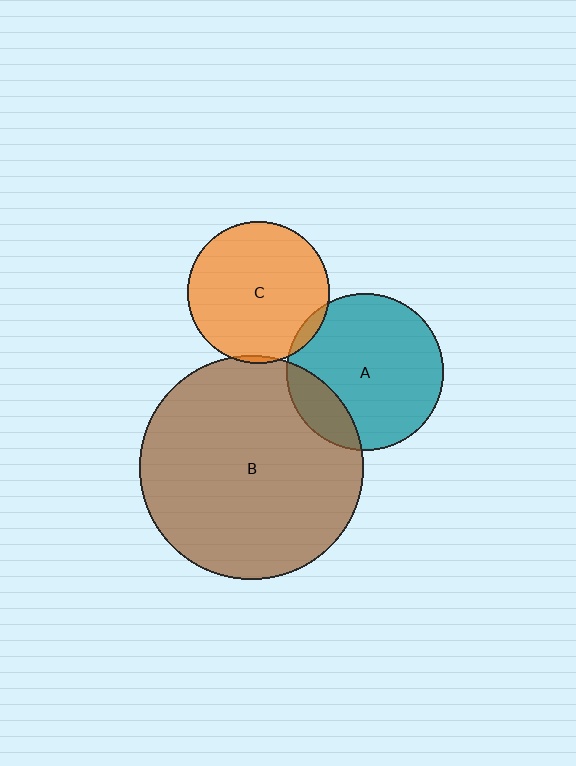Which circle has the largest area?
Circle B (brown).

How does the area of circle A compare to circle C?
Approximately 1.2 times.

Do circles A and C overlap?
Yes.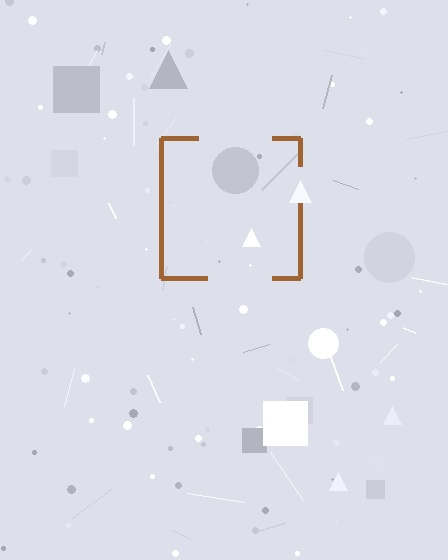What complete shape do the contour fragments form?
The contour fragments form a square.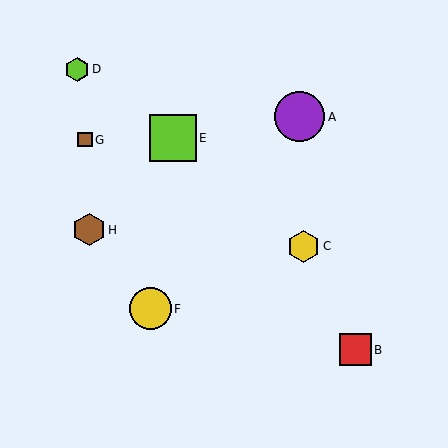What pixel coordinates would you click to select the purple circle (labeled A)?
Click at (300, 117) to select the purple circle A.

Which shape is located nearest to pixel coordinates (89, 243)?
The brown hexagon (labeled H) at (89, 230) is nearest to that location.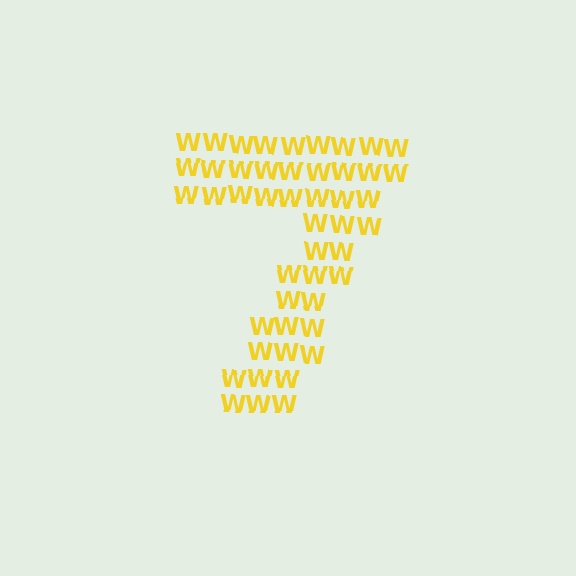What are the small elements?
The small elements are letter W's.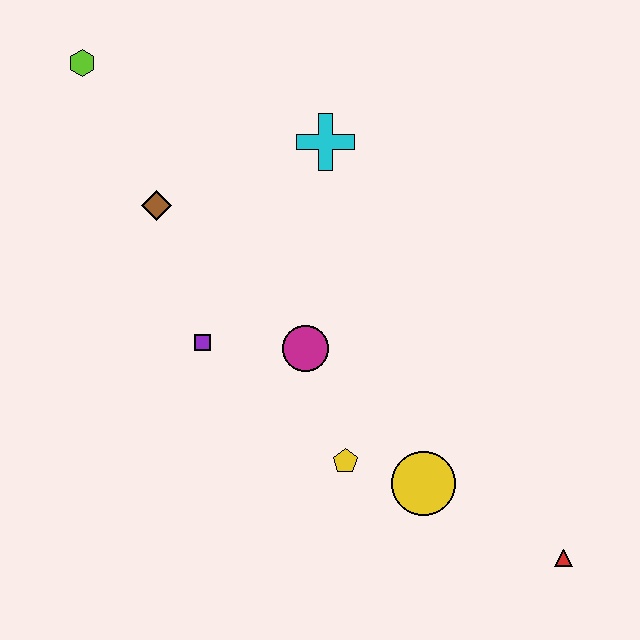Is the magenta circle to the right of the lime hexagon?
Yes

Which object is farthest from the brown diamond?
The red triangle is farthest from the brown diamond.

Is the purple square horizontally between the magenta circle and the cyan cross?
No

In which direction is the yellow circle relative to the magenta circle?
The yellow circle is below the magenta circle.